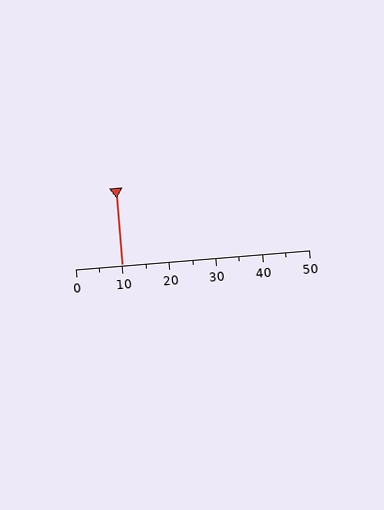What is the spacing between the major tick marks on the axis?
The major ticks are spaced 10 apart.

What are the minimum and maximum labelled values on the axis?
The axis runs from 0 to 50.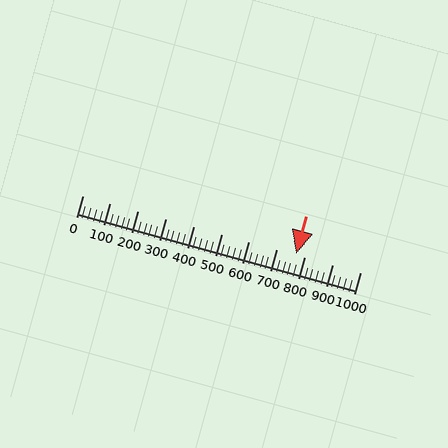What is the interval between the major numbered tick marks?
The major tick marks are spaced 100 units apart.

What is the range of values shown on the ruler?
The ruler shows values from 0 to 1000.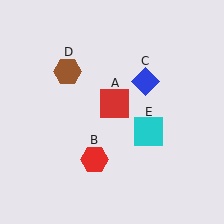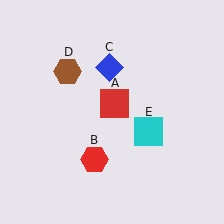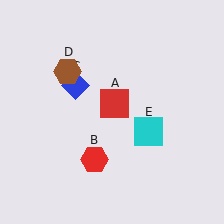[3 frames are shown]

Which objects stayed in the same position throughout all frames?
Red square (object A) and red hexagon (object B) and brown hexagon (object D) and cyan square (object E) remained stationary.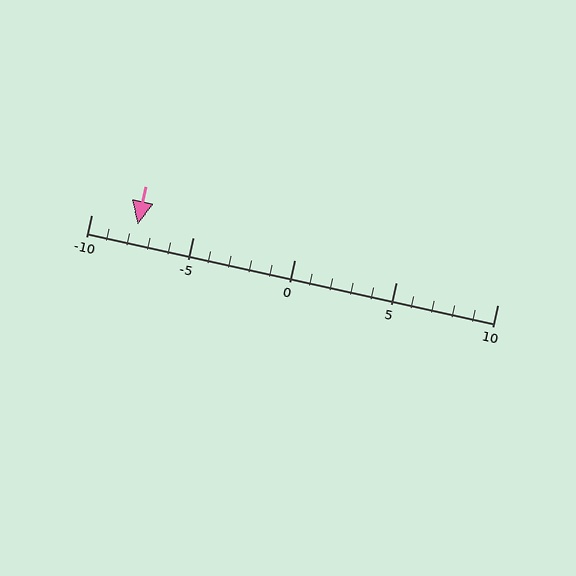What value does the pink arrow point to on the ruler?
The pink arrow points to approximately -8.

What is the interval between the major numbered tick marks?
The major tick marks are spaced 5 units apart.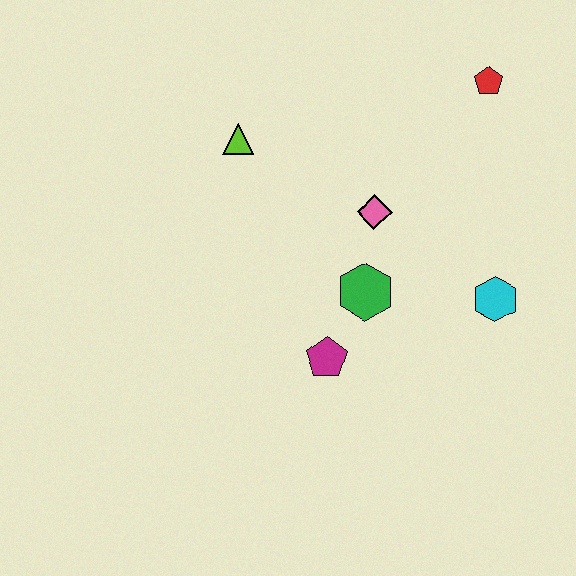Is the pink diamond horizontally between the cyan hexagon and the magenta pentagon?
Yes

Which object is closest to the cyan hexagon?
The green hexagon is closest to the cyan hexagon.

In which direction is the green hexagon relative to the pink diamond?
The green hexagon is below the pink diamond.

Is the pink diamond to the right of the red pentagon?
No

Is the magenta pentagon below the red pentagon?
Yes